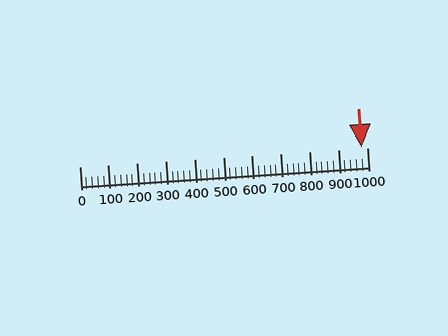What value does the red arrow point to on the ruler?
The red arrow points to approximately 980.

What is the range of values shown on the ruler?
The ruler shows values from 0 to 1000.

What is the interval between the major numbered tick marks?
The major tick marks are spaced 100 units apart.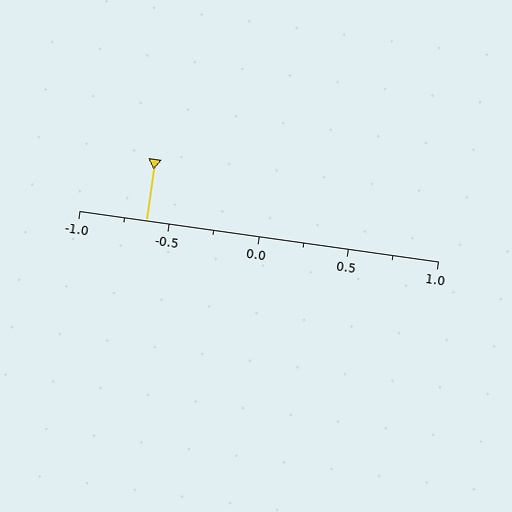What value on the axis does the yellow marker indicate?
The marker indicates approximately -0.62.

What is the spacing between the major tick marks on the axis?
The major ticks are spaced 0.5 apart.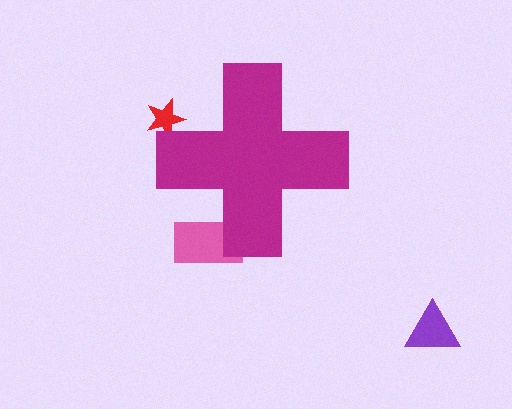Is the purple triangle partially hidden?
No, the purple triangle is fully visible.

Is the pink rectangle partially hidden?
Yes, the pink rectangle is partially hidden behind the magenta cross.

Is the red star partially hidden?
Yes, the red star is partially hidden behind the magenta cross.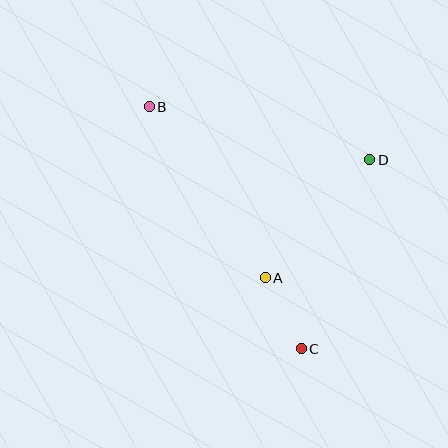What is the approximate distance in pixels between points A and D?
The distance between A and D is approximately 157 pixels.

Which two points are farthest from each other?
Points B and C are farthest from each other.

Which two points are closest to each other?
Points A and C are closest to each other.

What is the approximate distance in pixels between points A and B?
The distance between A and B is approximately 207 pixels.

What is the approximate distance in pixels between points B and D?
The distance between B and D is approximately 227 pixels.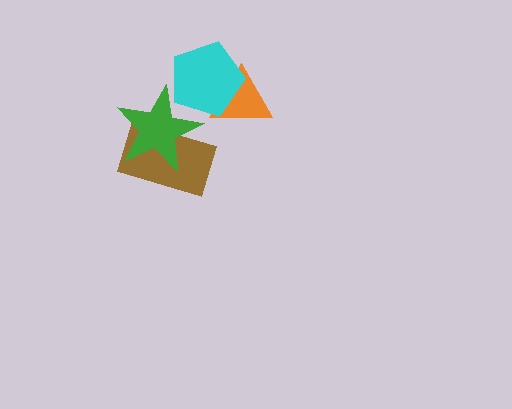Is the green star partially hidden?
Yes, it is partially covered by another shape.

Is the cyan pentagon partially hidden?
No, no other shape covers it.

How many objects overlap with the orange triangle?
1 object overlaps with the orange triangle.